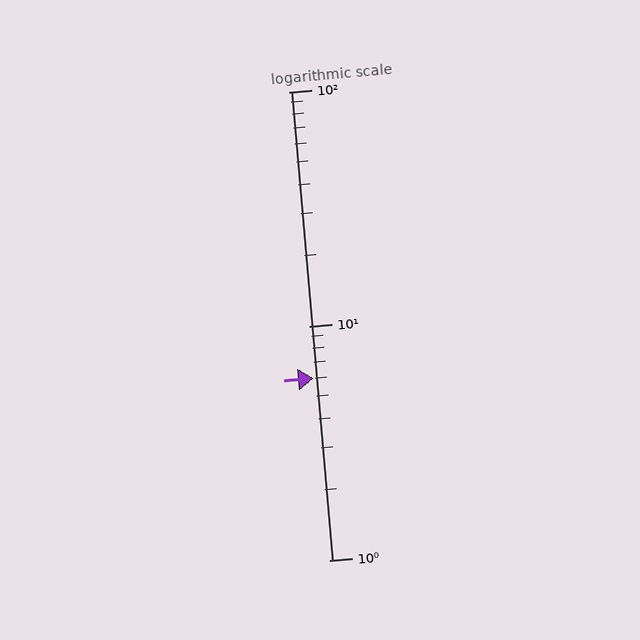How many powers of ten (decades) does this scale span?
The scale spans 2 decades, from 1 to 100.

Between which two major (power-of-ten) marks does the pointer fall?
The pointer is between 1 and 10.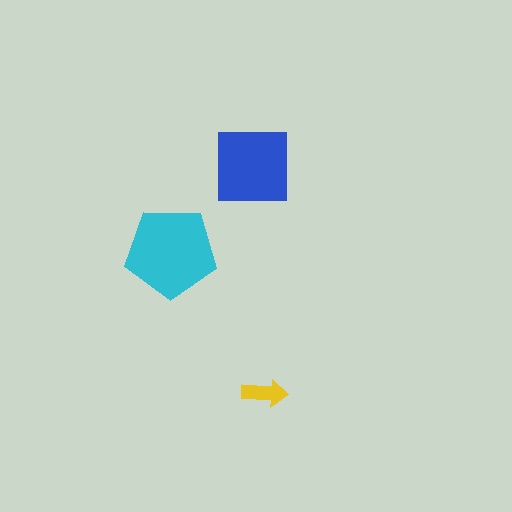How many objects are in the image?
There are 3 objects in the image.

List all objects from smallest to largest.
The yellow arrow, the blue square, the cyan pentagon.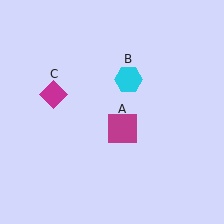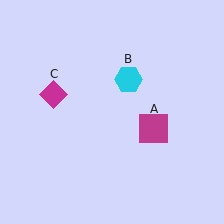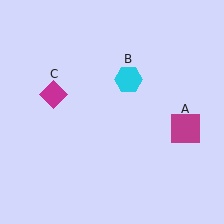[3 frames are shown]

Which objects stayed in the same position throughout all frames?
Cyan hexagon (object B) and magenta diamond (object C) remained stationary.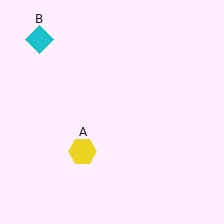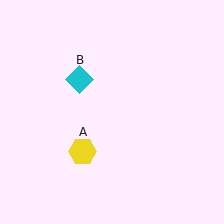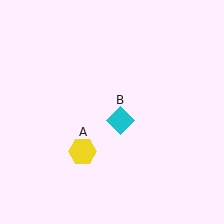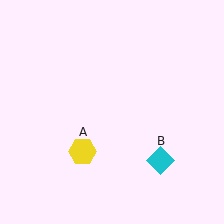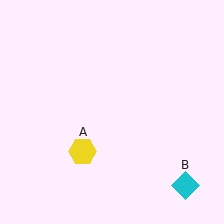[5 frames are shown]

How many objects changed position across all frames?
1 object changed position: cyan diamond (object B).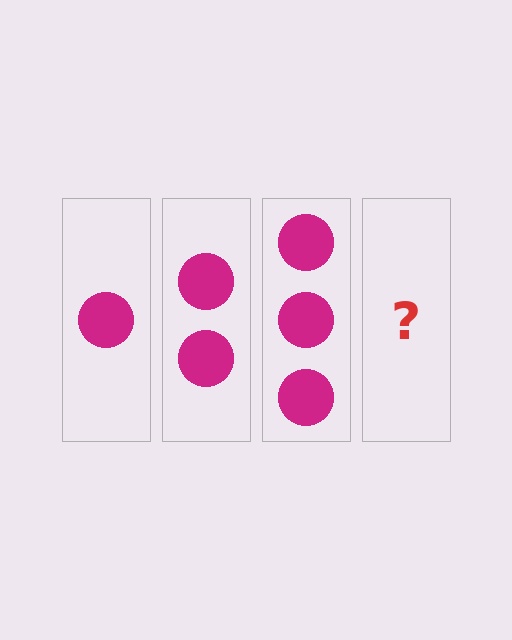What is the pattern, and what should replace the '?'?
The pattern is that each step adds one more circle. The '?' should be 4 circles.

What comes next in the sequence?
The next element should be 4 circles.